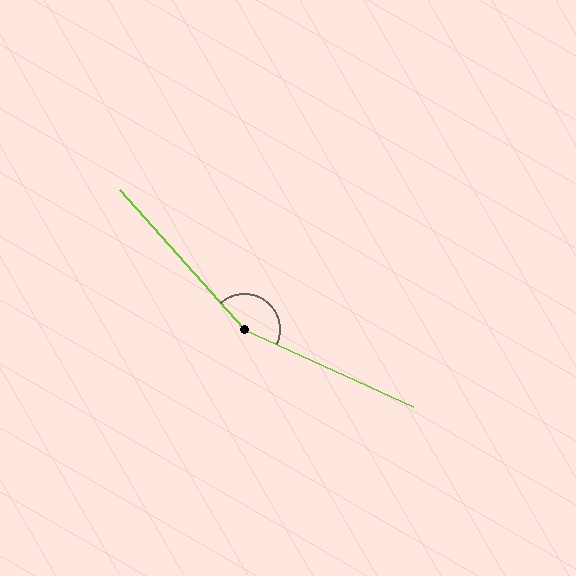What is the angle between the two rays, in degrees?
Approximately 156 degrees.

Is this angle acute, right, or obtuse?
It is obtuse.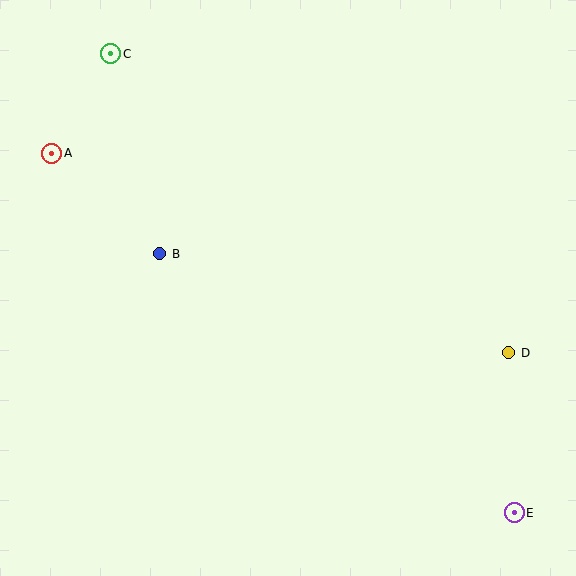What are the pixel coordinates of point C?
Point C is at (111, 54).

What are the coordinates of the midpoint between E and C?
The midpoint between E and C is at (312, 283).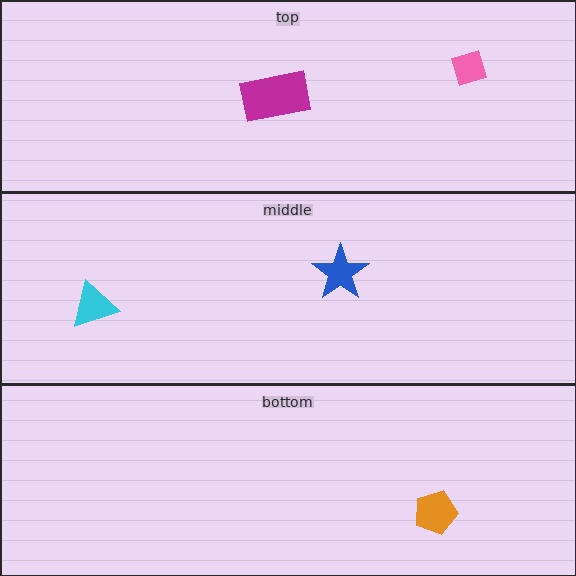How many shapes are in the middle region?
2.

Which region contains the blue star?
The middle region.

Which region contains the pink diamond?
The top region.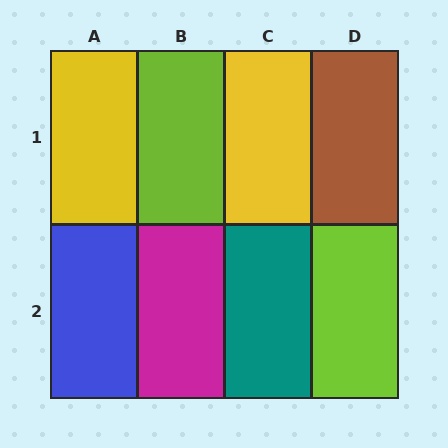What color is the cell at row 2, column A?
Blue.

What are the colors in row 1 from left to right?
Yellow, lime, yellow, brown.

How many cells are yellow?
2 cells are yellow.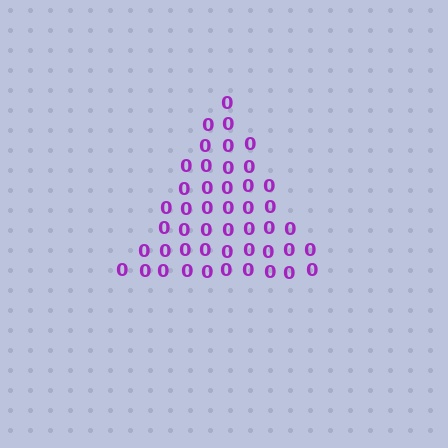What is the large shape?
The large shape is a triangle.